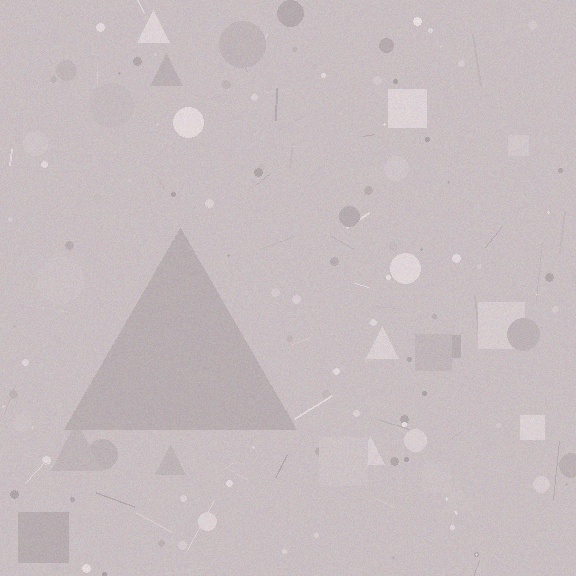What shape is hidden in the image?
A triangle is hidden in the image.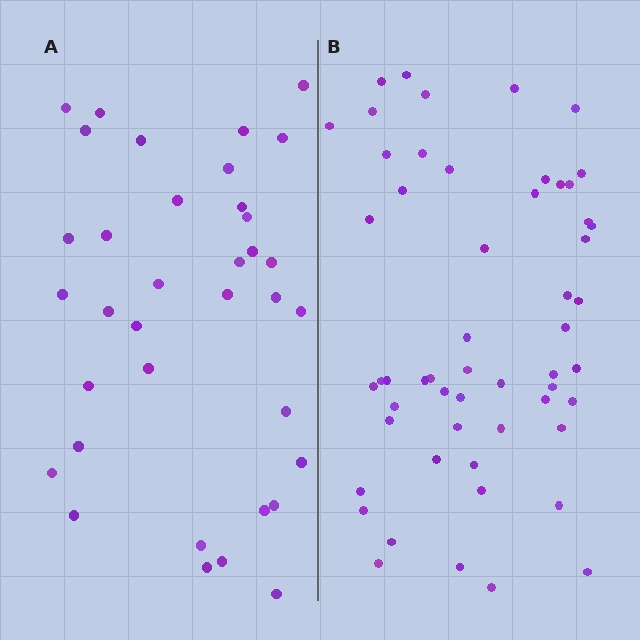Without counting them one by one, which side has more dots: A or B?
Region B (the right region) has more dots.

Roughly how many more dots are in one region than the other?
Region B has approximately 20 more dots than region A.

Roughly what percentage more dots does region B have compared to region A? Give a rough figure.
About 55% more.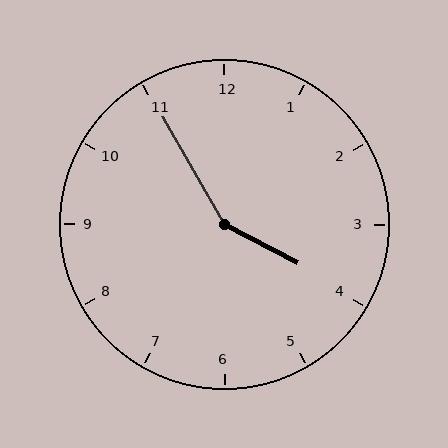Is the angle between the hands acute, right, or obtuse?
It is obtuse.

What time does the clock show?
3:55.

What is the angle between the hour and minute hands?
Approximately 148 degrees.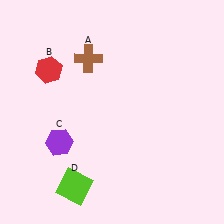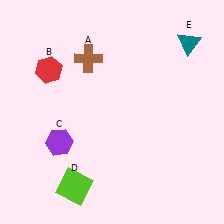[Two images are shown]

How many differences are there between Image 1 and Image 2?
There is 1 difference between the two images.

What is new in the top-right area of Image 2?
A teal triangle (E) was added in the top-right area of Image 2.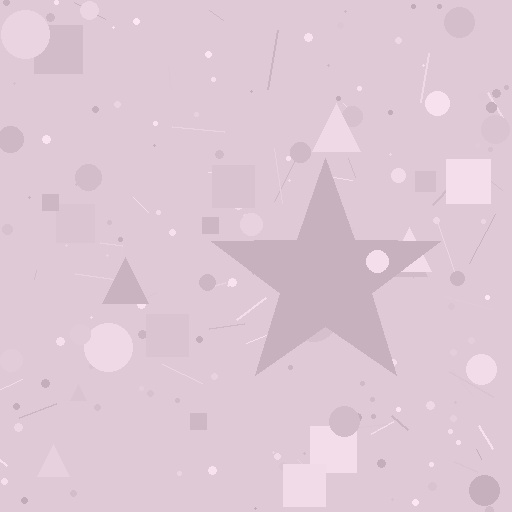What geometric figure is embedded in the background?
A star is embedded in the background.